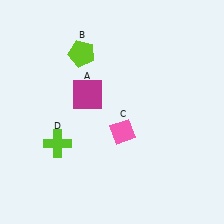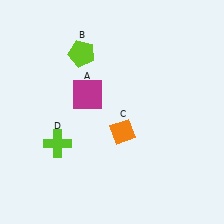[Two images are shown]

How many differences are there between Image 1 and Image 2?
There is 1 difference between the two images.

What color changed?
The diamond (C) changed from pink in Image 1 to orange in Image 2.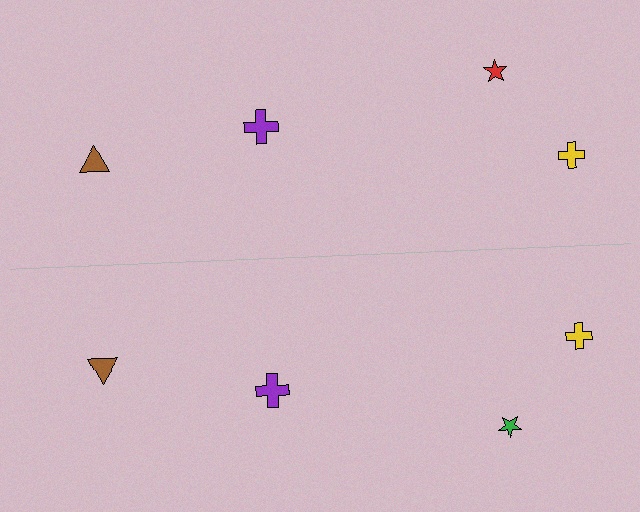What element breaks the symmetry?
The green star on the bottom side breaks the symmetry — its mirror counterpart is red.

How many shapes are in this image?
There are 8 shapes in this image.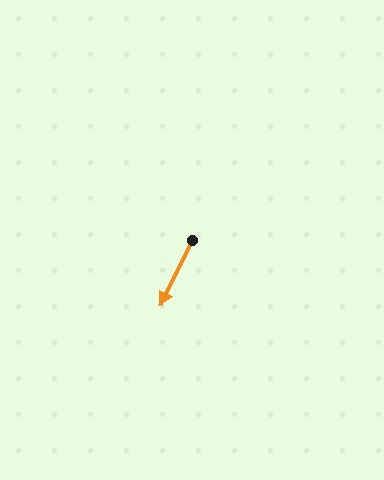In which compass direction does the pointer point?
Southwest.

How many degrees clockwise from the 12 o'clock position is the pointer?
Approximately 206 degrees.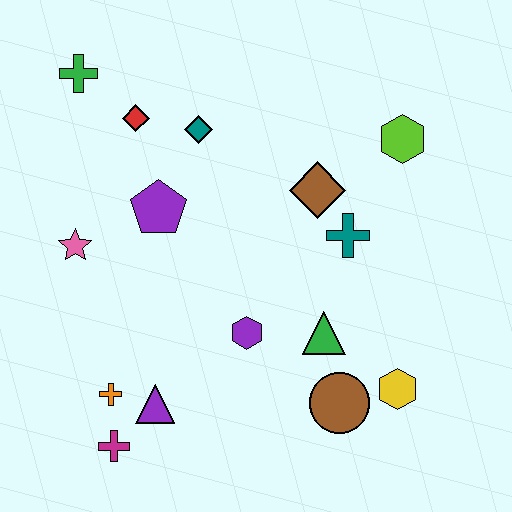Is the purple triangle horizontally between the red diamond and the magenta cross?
No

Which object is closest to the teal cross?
The brown diamond is closest to the teal cross.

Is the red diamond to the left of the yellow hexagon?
Yes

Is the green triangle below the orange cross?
No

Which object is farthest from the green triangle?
The green cross is farthest from the green triangle.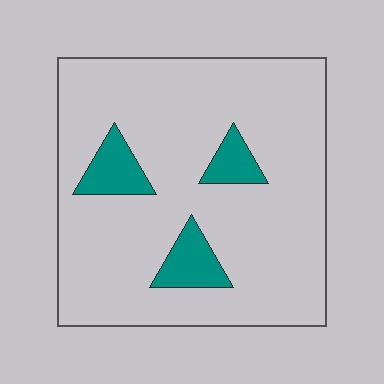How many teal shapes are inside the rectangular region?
3.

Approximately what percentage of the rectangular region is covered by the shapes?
Approximately 10%.